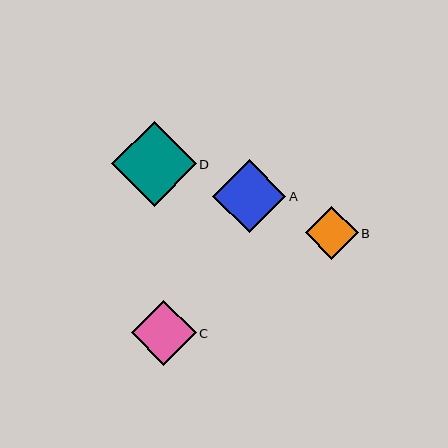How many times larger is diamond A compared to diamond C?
Diamond A is approximately 1.1 times the size of diamond C.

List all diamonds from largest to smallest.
From largest to smallest: D, A, C, B.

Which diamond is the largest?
Diamond D is the largest with a size of approximately 85 pixels.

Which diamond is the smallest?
Diamond B is the smallest with a size of approximately 53 pixels.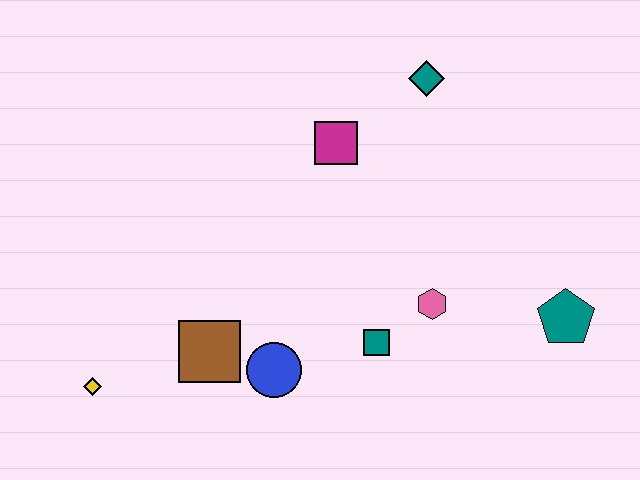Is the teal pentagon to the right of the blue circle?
Yes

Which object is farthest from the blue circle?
The teal diamond is farthest from the blue circle.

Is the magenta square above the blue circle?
Yes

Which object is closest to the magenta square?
The teal diamond is closest to the magenta square.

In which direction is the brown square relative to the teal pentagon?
The brown square is to the left of the teal pentagon.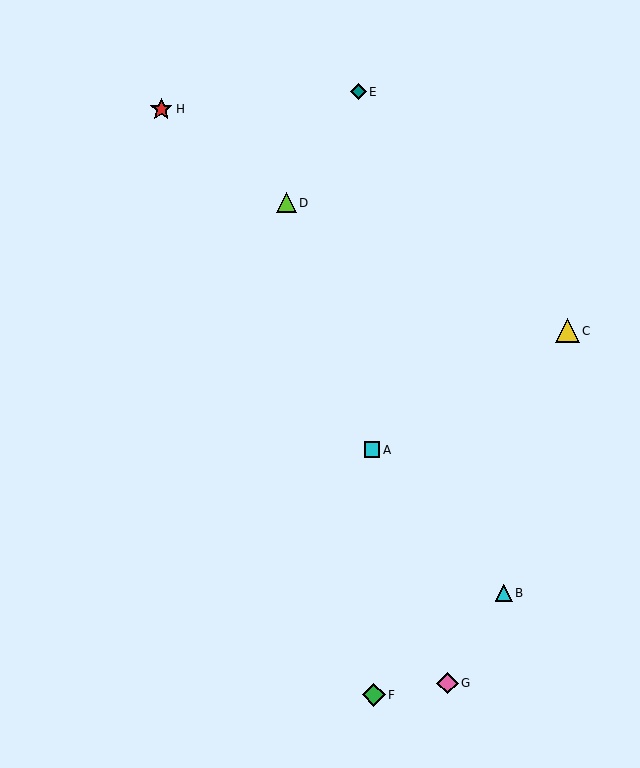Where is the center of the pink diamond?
The center of the pink diamond is at (447, 683).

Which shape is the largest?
The yellow triangle (labeled C) is the largest.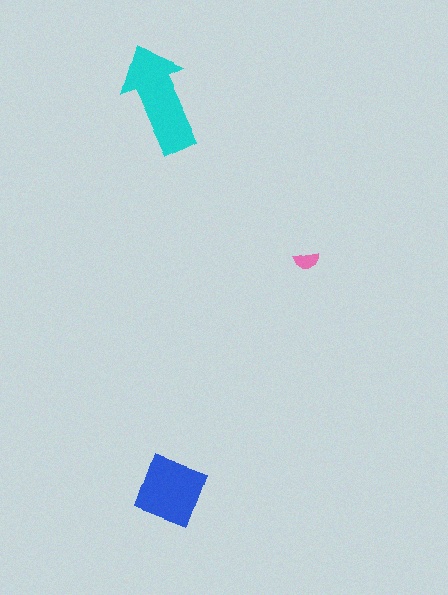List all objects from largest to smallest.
The cyan arrow, the blue square, the pink semicircle.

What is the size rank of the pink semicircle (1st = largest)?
3rd.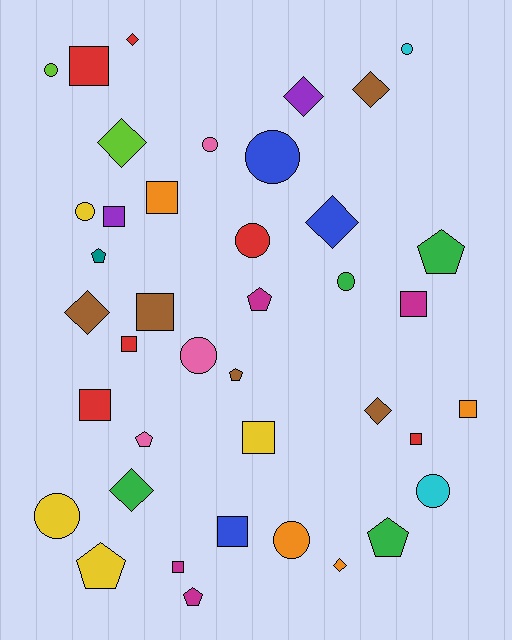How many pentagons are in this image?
There are 8 pentagons.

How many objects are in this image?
There are 40 objects.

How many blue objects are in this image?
There are 3 blue objects.